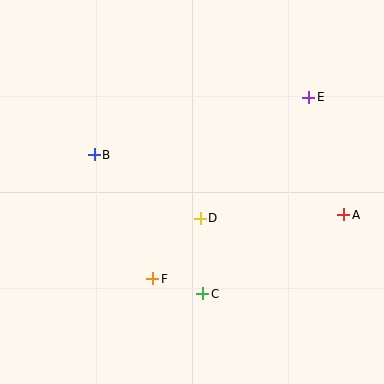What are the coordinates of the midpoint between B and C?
The midpoint between B and C is at (148, 224).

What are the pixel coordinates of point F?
Point F is at (153, 279).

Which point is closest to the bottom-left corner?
Point F is closest to the bottom-left corner.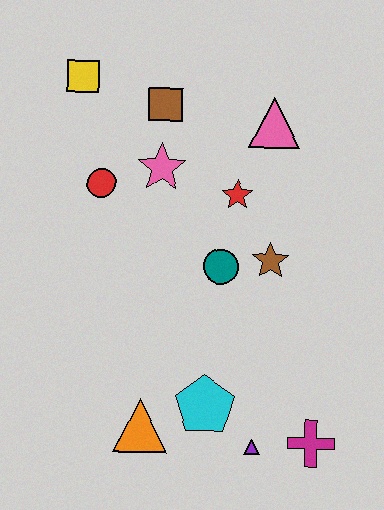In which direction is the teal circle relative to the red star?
The teal circle is below the red star.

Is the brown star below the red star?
Yes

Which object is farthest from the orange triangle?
The yellow square is farthest from the orange triangle.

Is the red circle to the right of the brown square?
No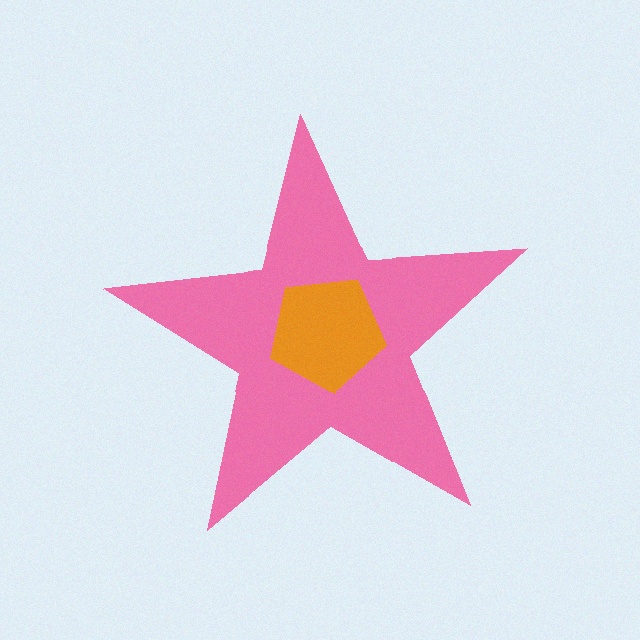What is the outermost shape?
The pink star.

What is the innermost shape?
The orange pentagon.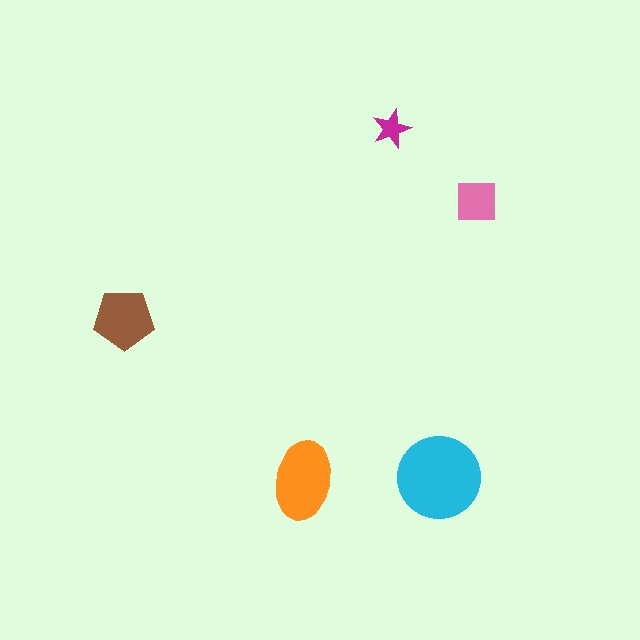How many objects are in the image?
There are 5 objects in the image.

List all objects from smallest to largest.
The magenta star, the pink square, the brown pentagon, the orange ellipse, the cyan circle.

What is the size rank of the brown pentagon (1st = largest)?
3rd.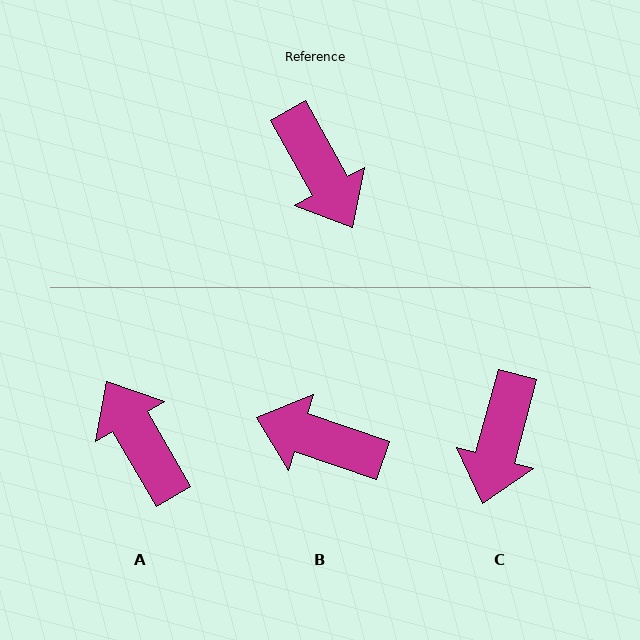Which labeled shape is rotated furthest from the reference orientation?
A, about 179 degrees away.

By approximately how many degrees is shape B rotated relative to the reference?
Approximately 138 degrees clockwise.